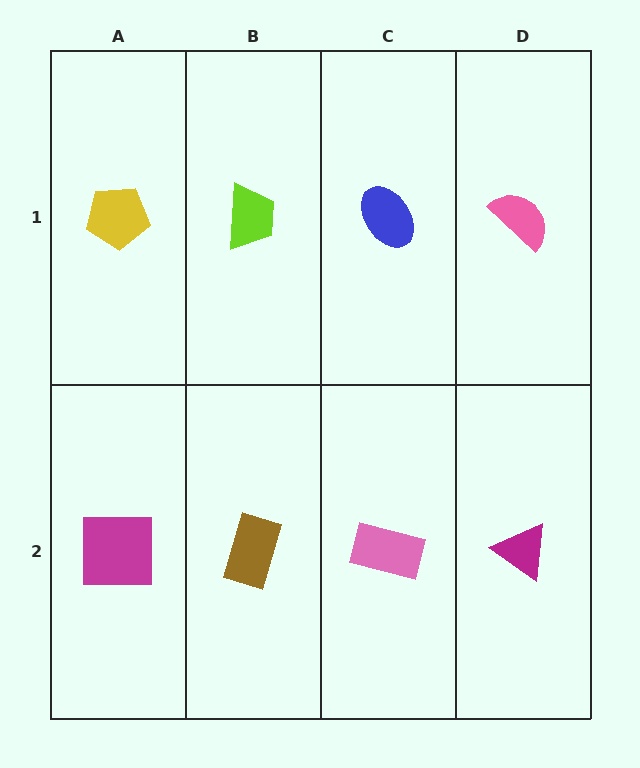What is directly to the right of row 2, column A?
A brown rectangle.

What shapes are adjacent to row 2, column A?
A yellow pentagon (row 1, column A), a brown rectangle (row 2, column B).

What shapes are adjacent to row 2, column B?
A lime trapezoid (row 1, column B), a magenta square (row 2, column A), a pink rectangle (row 2, column C).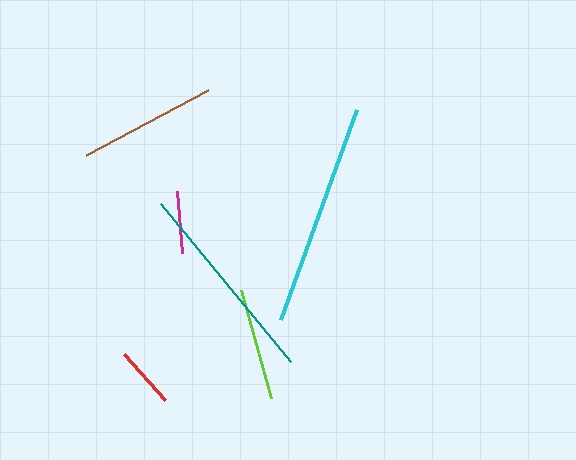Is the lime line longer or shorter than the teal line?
The teal line is longer than the lime line.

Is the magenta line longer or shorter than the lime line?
The lime line is longer than the magenta line.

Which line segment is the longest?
The cyan line is the longest at approximately 223 pixels.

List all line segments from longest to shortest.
From longest to shortest: cyan, teal, brown, lime, magenta, red.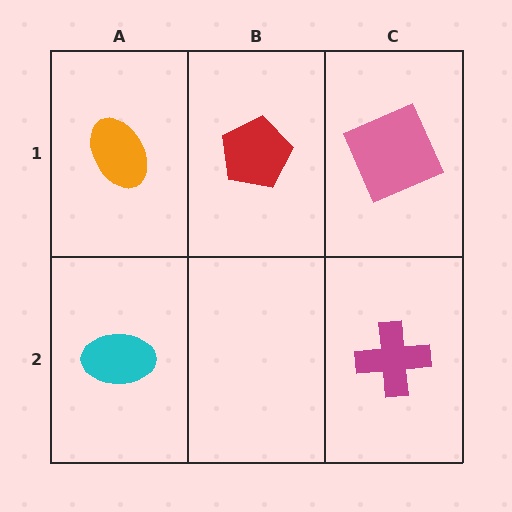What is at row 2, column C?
A magenta cross.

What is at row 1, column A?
An orange ellipse.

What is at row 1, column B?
A red pentagon.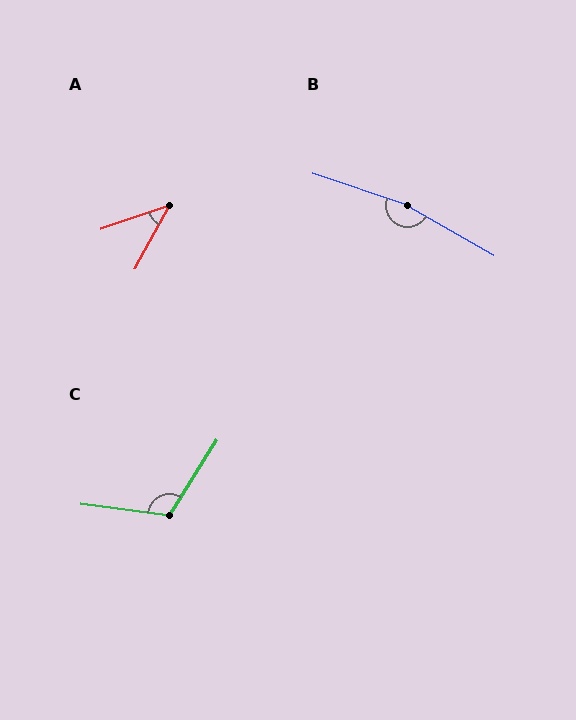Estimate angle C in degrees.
Approximately 115 degrees.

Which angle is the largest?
B, at approximately 168 degrees.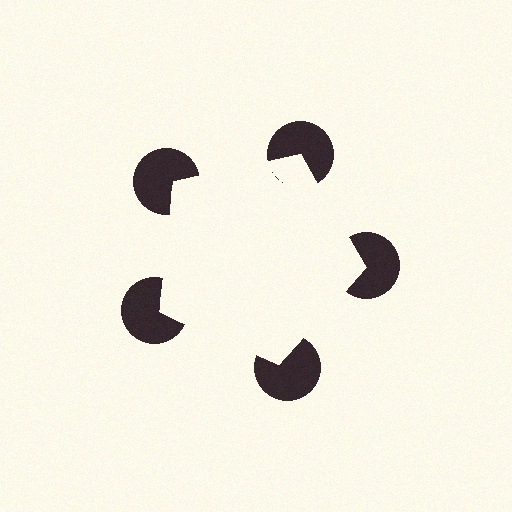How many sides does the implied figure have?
5 sides.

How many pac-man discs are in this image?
There are 5 — one at each vertex of the illusory pentagon.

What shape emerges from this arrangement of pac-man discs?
An illusory pentagon — its edges are inferred from the aligned wedge cuts in the pac-man discs, not physically drawn.